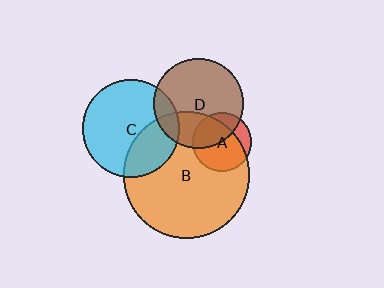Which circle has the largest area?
Circle B (orange).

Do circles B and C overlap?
Yes.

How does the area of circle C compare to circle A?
Approximately 2.7 times.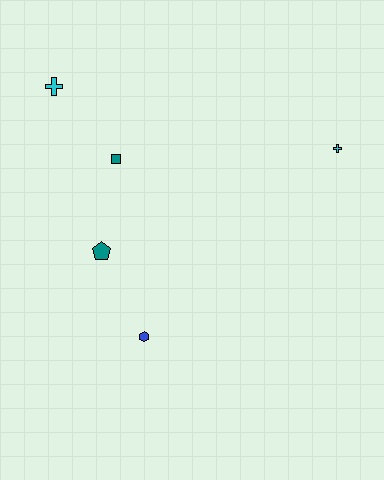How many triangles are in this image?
There are no triangles.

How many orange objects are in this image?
There are no orange objects.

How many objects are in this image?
There are 5 objects.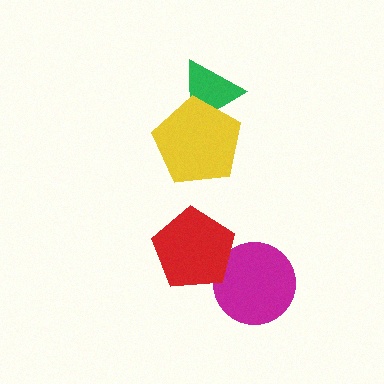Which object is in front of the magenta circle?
The red pentagon is in front of the magenta circle.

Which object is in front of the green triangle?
The yellow pentagon is in front of the green triangle.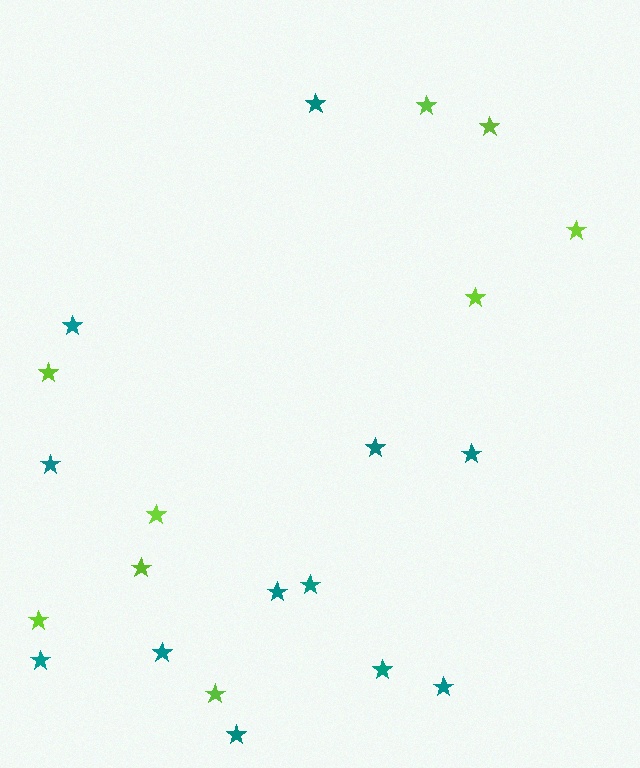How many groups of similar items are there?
There are 2 groups: one group of teal stars (12) and one group of lime stars (9).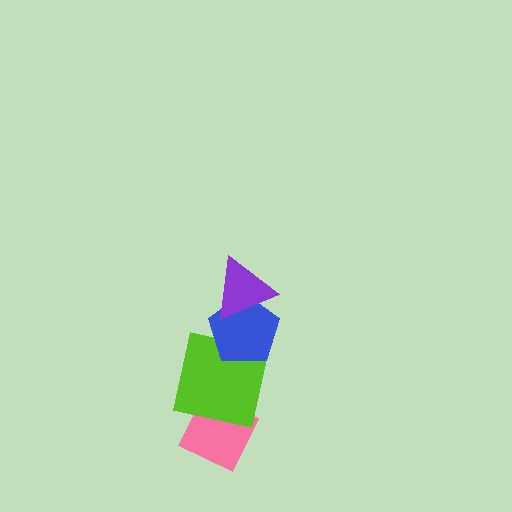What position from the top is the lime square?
The lime square is 3rd from the top.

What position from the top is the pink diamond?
The pink diamond is 4th from the top.